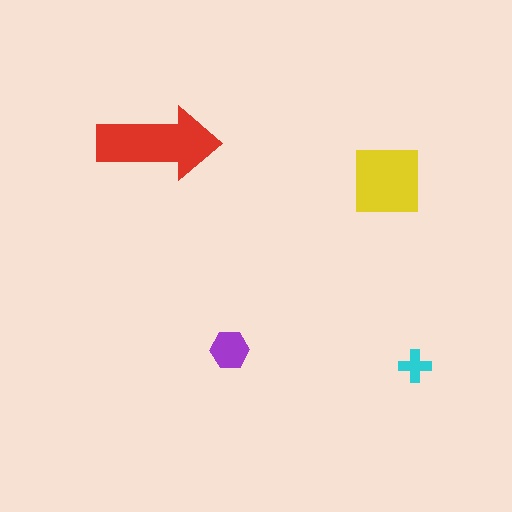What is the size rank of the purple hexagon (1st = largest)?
3rd.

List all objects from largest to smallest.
The red arrow, the yellow square, the purple hexagon, the cyan cross.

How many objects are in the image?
There are 4 objects in the image.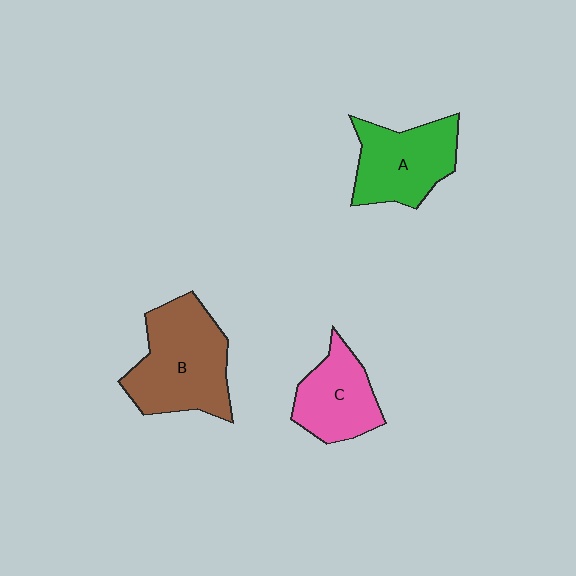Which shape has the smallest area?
Shape C (pink).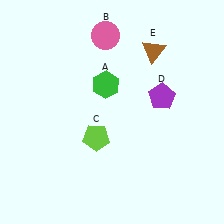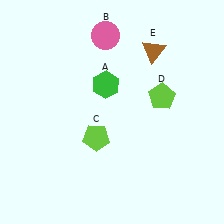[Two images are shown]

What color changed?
The pentagon (D) changed from purple in Image 1 to lime in Image 2.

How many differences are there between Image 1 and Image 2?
There is 1 difference between the two images.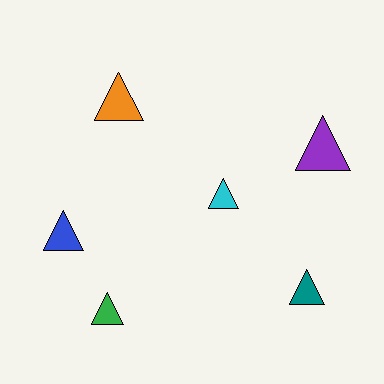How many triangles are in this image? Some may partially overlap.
There are 6 triangles.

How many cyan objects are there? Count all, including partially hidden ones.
There is 1 cyan object.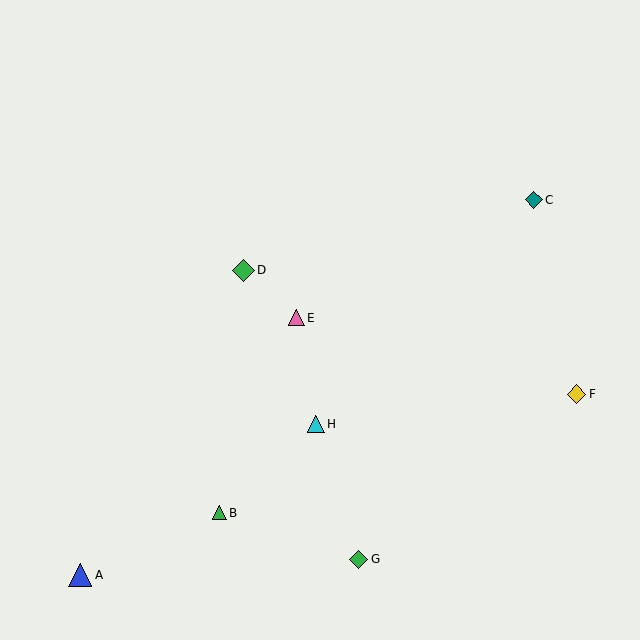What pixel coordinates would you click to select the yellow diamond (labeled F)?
Click at (577, 394) to select the yellow diamond F.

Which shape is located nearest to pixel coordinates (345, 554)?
The green diamond (labeled G) at (358, 559) is nearest to that location.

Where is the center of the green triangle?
The center of the green triangle is at (219, 513).